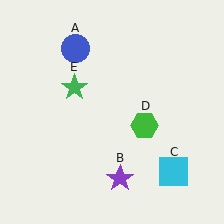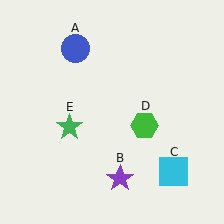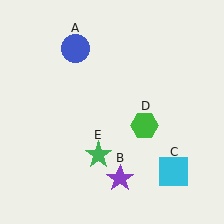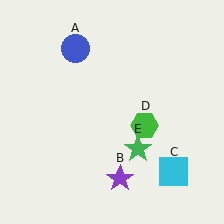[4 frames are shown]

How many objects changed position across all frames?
1 object changed position: green star (object E).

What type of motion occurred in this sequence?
The green star (object E) rotated counterclockwise around the center of the scene.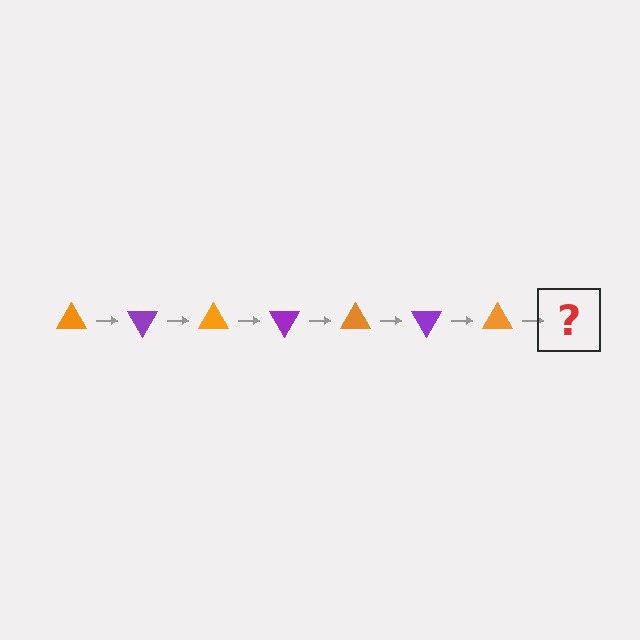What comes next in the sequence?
The next element should be a purple triangle, rotated 420 degrees from the start.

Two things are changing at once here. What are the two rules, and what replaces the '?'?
The two rules are that it rotates 60 degrees each step and the color cycles through orange and purple. The '?' should be a purple triangle, rotated 420 degrees from the start.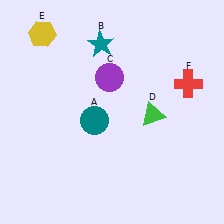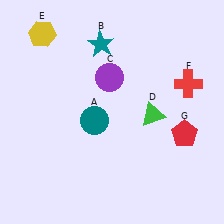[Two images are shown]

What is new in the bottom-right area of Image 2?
A red pentagon (G) was added in the bottom-right area of Image 2.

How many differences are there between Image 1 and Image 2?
There is 1 difference between the two images.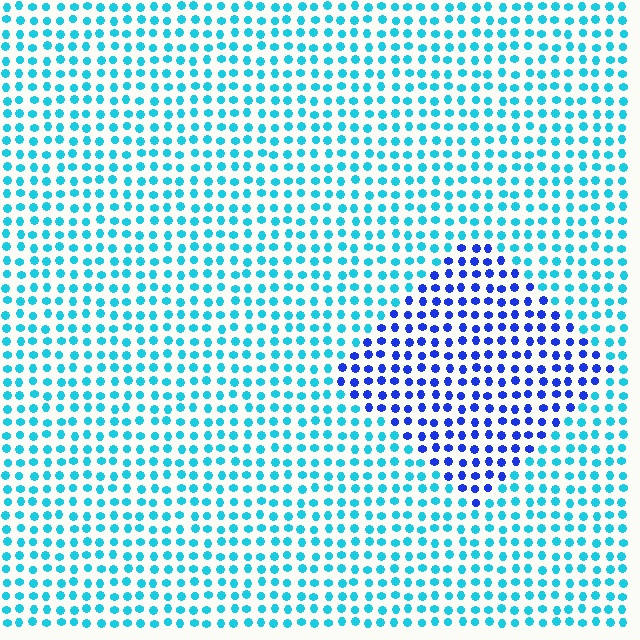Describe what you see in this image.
The image is filled with small cyan elements in a uniform arrangement. A diamond-shaped region is visible where the elements are tinted to a slightly different hue, forming a subtle color boundary.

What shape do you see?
I see a diamond.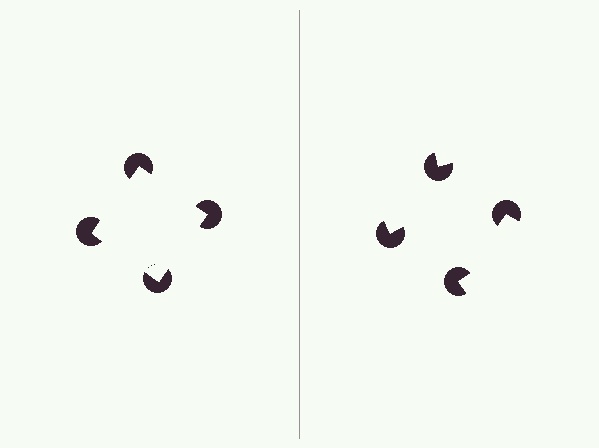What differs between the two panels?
The pac-man discs are positioned identically on both sides; only the wedge orientations differ. On the left they align to a square; on the right they are misaligned.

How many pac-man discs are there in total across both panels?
8 — 4 on each side.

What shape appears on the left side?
An illusory square.